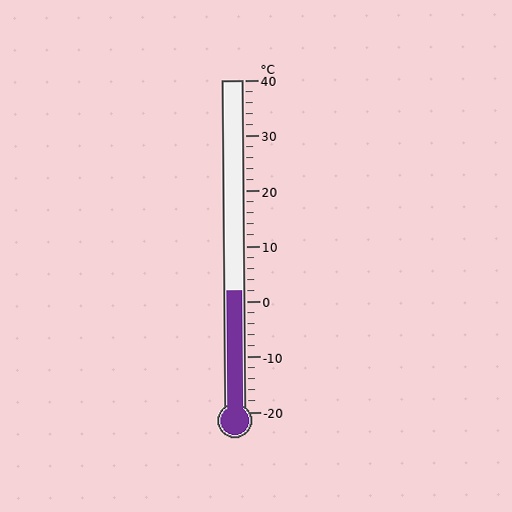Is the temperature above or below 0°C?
The temperature is above 0°C.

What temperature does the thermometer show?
The thermometer shows approximately 2°C.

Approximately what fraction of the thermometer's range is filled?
The thermometer is filled to approximately 35% of its range.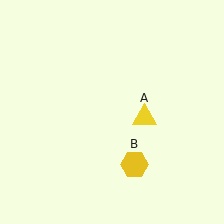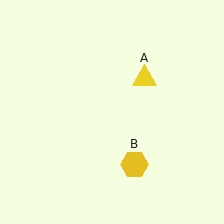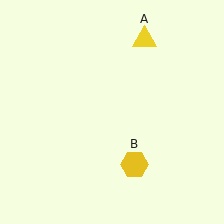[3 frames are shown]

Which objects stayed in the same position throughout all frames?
Yellow hexagon (object B) remained stationary.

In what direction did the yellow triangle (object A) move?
The yellow triangle (object A) moved up.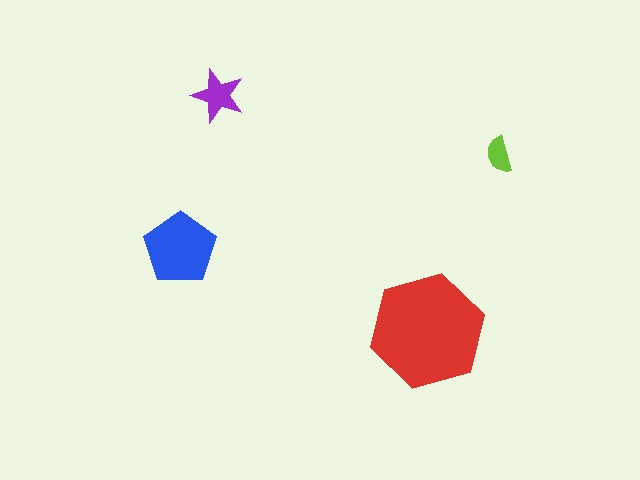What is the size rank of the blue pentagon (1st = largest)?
2nd.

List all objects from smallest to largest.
The lime semicircle, the purple star, the blue pentagon, the red hexagon.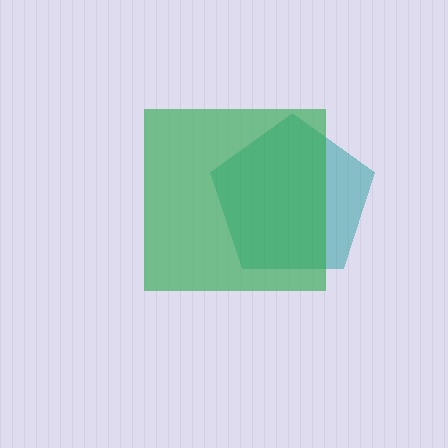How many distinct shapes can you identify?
There are 2 distinct shapes: a teal pentagon, a green square.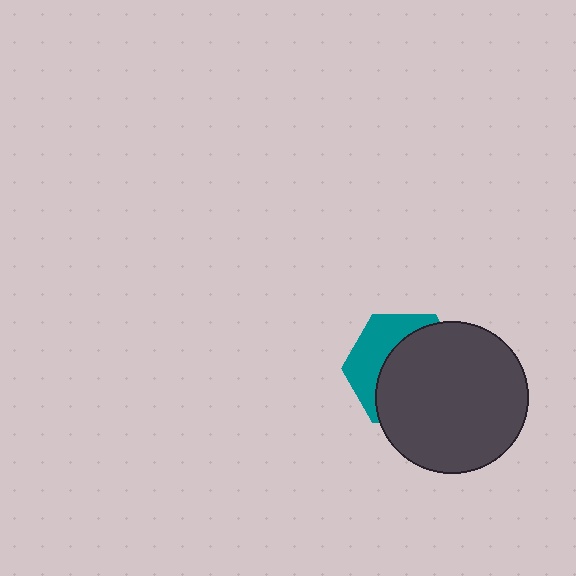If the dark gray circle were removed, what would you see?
You would see the complete teal hexagon.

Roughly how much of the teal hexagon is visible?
A small part of it is visible (roughly 37%).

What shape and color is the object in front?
The object in front is a dark gray circle.